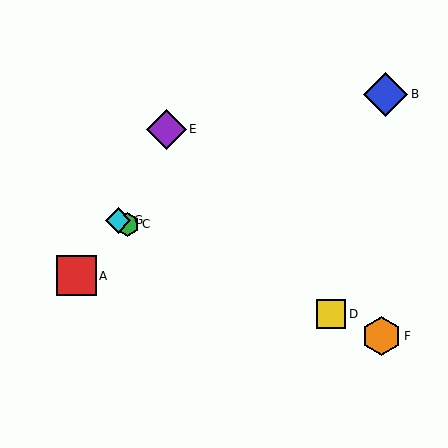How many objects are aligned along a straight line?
4 objects (C, D, F, G) are aligned along a straight line.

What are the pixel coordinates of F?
Object F is at (381, 336).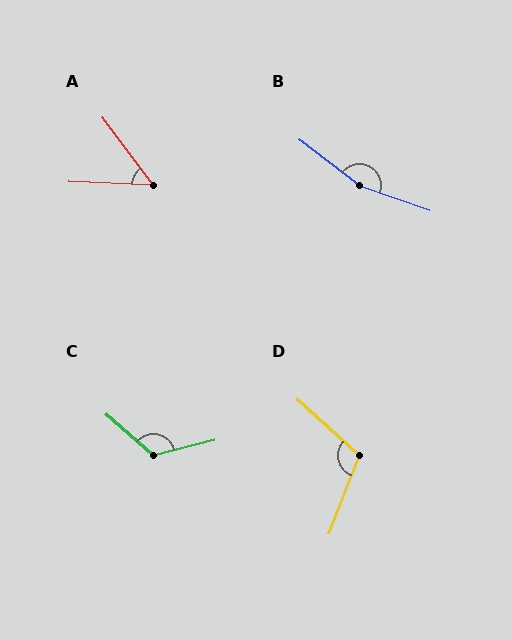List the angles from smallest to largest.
A (50°), D (111°), C (125°), B (162°).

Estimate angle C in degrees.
Approximately 125 degrees.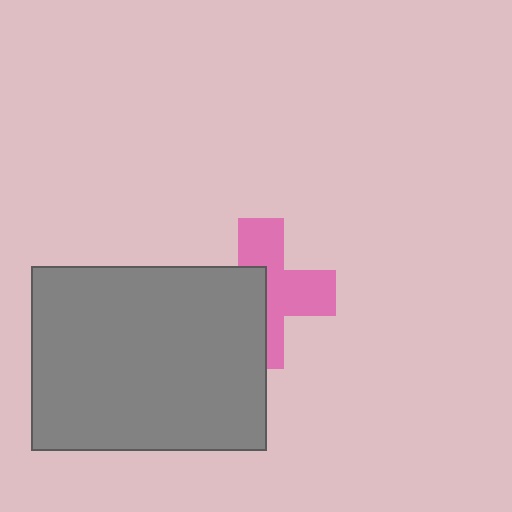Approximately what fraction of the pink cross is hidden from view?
Roughly 47% of the pink cross is hidden behind the gray rectangle.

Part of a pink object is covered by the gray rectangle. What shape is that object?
It is a cross.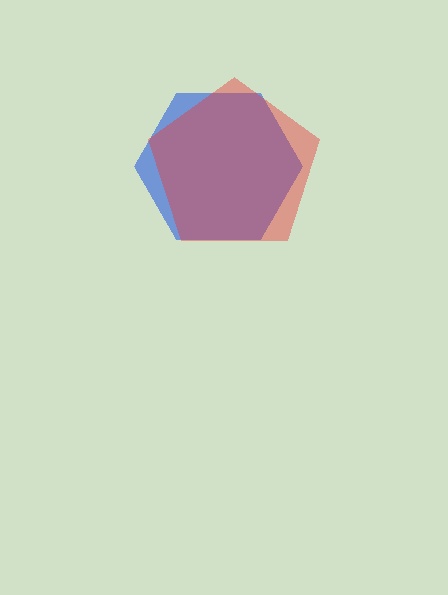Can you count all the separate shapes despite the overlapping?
Yes, there are 2 separate shapes.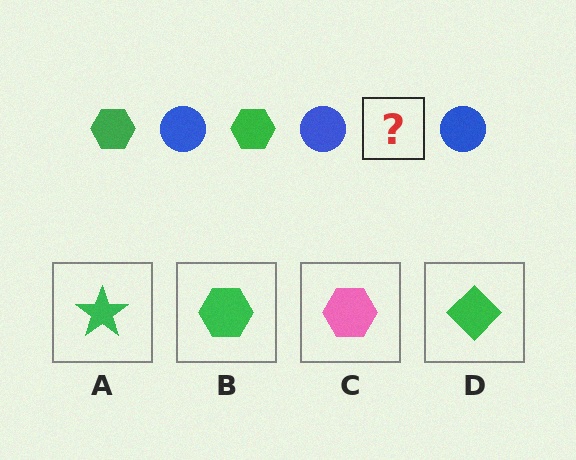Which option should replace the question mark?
Option B.